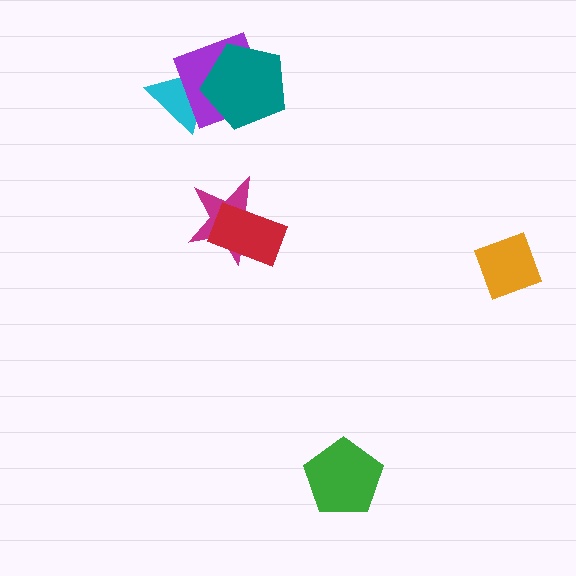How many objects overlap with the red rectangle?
1 object overlaps with the red rectangle.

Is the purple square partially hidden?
Yes, it is partially covered by another shape.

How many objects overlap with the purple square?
2 objects overlap with the purple square.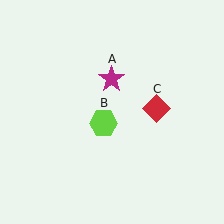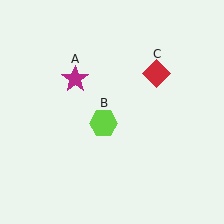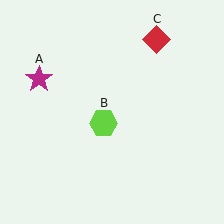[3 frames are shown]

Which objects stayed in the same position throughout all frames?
Lime hexagon (object B) remained stationary.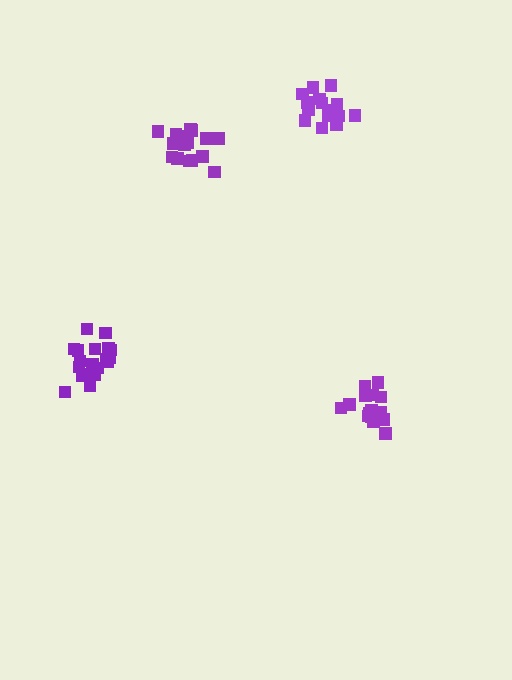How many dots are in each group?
Group 1: 17 dots, Group 2: 17 dots, Group 3: 19 dots, Group 4: 16 dots (69 total).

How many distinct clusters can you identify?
There are 4 distinct clusters.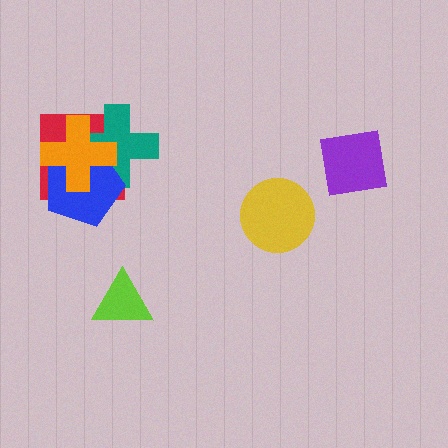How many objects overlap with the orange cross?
3 objects overlap with the orange cross.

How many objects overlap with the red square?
3 objects overlap with the red square.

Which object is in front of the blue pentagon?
The orange cross is in front of the blue pentagon.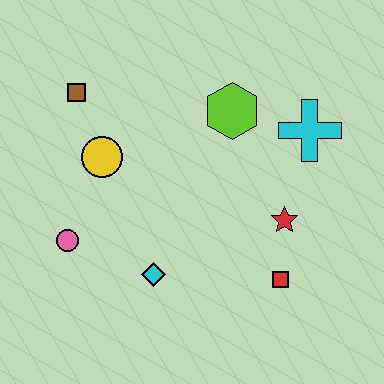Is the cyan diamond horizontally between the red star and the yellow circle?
Yes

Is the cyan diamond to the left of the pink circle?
No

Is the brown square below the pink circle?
No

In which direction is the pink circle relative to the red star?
The pink circle is to the left of the red star.